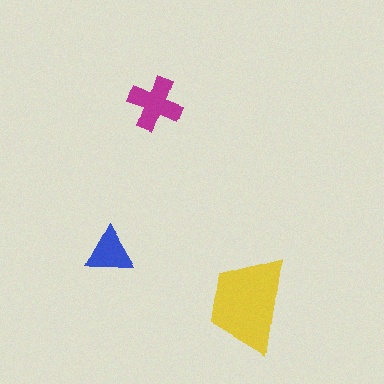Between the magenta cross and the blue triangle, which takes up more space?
The magenta cross.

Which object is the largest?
The yellow trapezoid.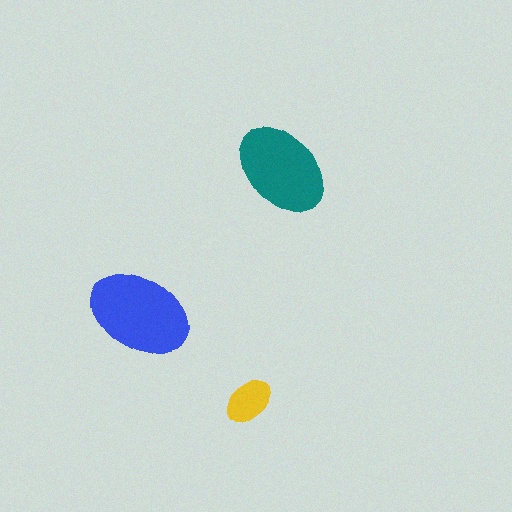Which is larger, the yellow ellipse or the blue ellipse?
The blue one.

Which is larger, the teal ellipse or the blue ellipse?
The blue one.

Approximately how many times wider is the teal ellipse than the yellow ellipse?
About 2 times wider.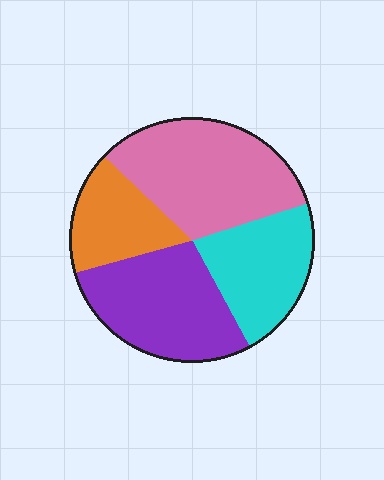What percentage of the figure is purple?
Purple covers around 30% of the figure.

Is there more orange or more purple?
Purple.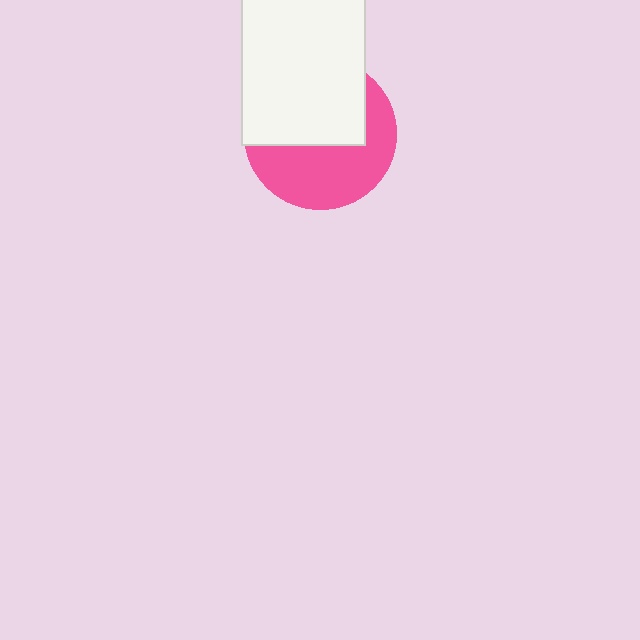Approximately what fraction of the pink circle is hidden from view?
Roughly 50% of the pink circle is hidden behind the white rectangle.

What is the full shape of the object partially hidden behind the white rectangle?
The partially hidden object is a pink circle.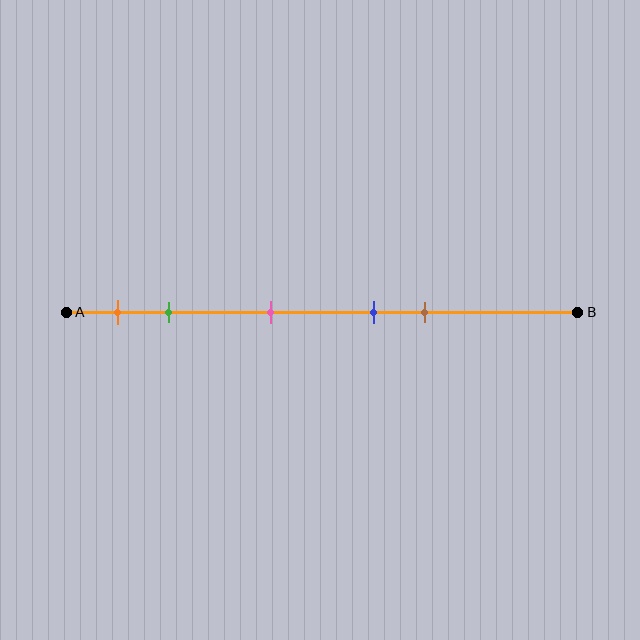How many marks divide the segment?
There are 5 marks dividing the segment.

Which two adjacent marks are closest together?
The blue and brown marks are the closest adjacent pair.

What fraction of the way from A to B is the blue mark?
The blue mark is approximately 60% (0.6) of the way from A to B.